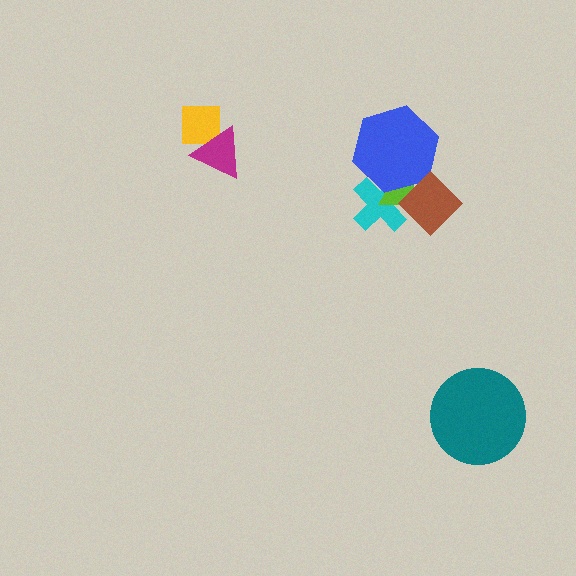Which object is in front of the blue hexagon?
The brown diamond is in front of the blue hexagon.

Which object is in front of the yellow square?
The magenta triangle is in front of the yellow square.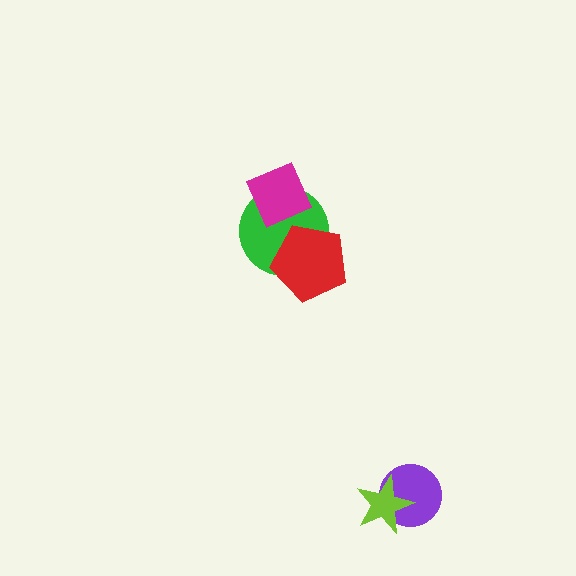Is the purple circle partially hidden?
Yes, it is partially covered by another shape.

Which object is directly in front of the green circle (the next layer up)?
The magenta diamond is directly in front of the green circle.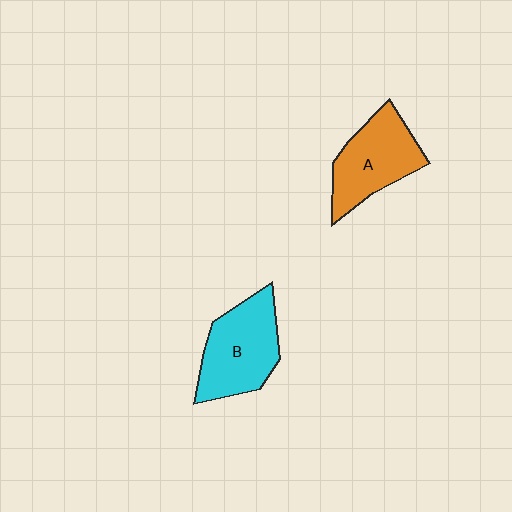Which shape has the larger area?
Shape B (cyan).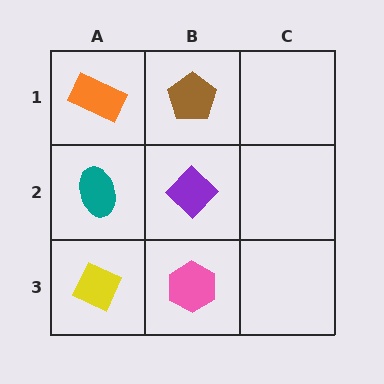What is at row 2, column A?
A teal ellipse.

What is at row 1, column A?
An orange rectangle.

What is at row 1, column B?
A brown pentagon.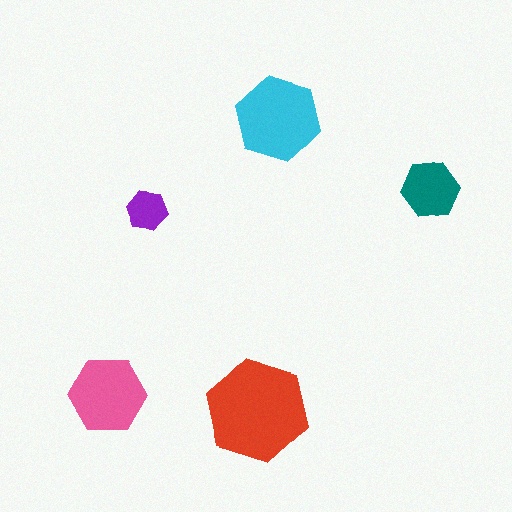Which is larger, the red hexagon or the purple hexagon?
The red one.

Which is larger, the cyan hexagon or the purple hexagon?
The cyan one.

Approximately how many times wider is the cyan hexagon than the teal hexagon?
About 1.5 times wider.